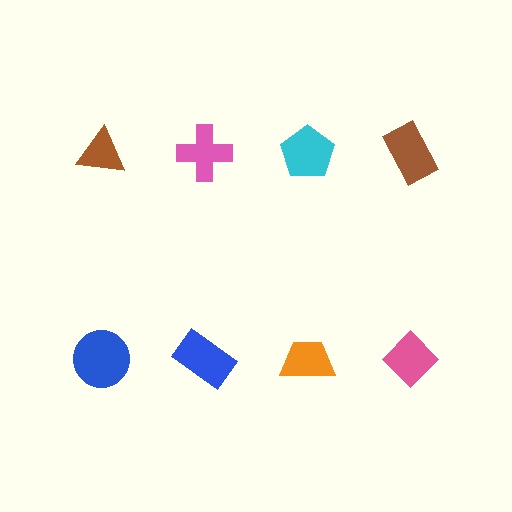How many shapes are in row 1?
4 shapes.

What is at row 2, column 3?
An orange trapezoid.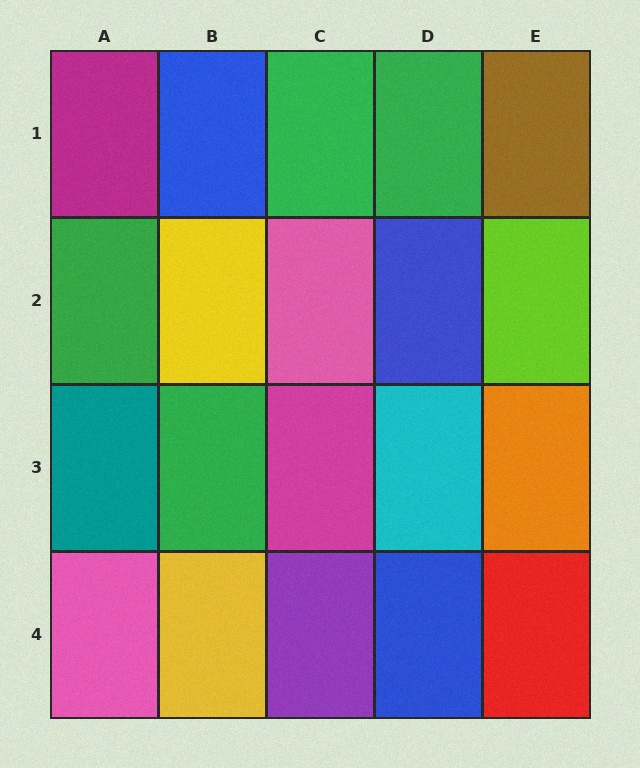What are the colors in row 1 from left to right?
Magenta, blue, green, green, brown.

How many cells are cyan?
1 cell is cyan.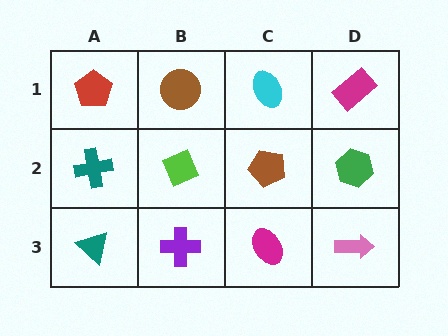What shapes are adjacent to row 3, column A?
A teal cross (row 2, column A), a purple cross (row 3, column B).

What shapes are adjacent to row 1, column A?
A teal cross (row 2, column A), a brown circle (row 1, column B).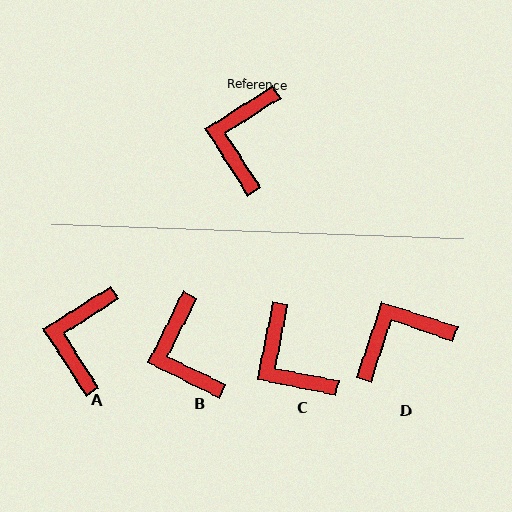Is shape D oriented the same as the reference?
No, it is off by about 51 degrees.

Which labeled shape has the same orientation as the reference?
A.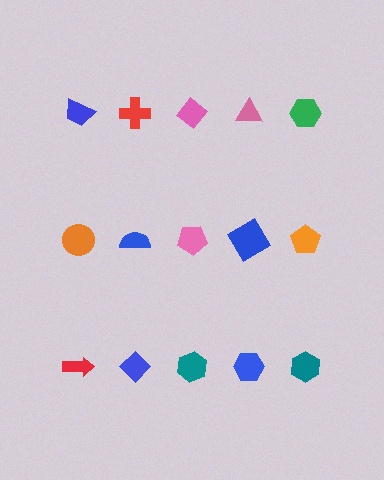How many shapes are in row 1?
5 shapes.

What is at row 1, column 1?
A blue trapezoid.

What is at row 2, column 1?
An orange circle.